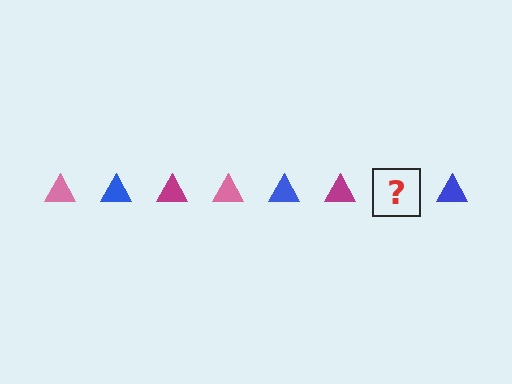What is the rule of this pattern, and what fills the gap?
The rule is that the pattern cycles through pink, blue, magenta triangles. The gap should be filled with a pink triangle.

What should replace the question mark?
The question mark should be replaced with a pink triangle.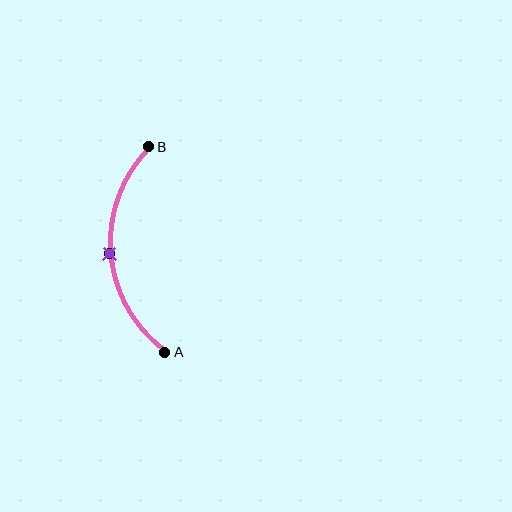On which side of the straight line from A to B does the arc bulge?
The arc bulges to the left of the straight line connecting A and B.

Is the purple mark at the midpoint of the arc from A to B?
Yes. The purple mark lies on the arc at equal arc-length from both A and B — it is the arc midpoint.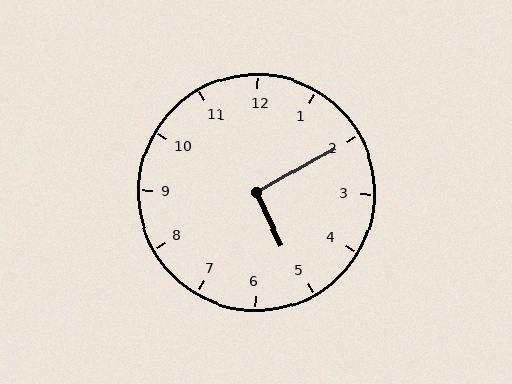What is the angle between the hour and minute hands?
Approximately 95 degrees.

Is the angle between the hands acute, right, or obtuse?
It is right.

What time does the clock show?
5:10.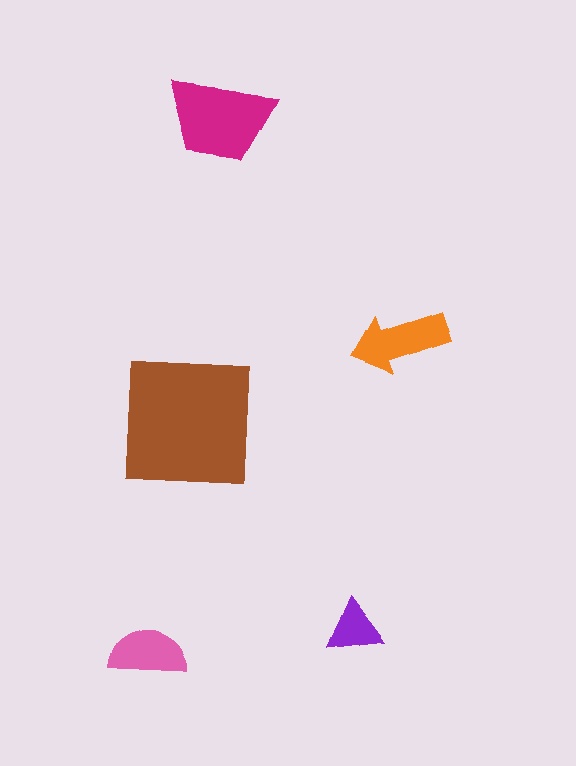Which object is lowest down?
The pink semicircle is bottommost.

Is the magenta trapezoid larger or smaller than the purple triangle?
Larger.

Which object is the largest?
The brown square.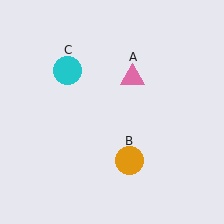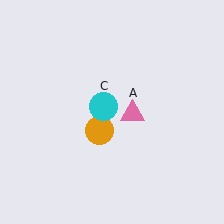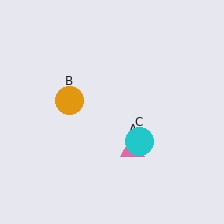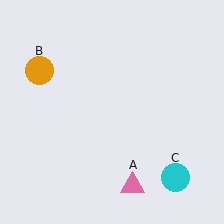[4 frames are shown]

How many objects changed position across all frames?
3 objects changed position: pink triangle (object A), orange circle (object B), cyan circle (object C).